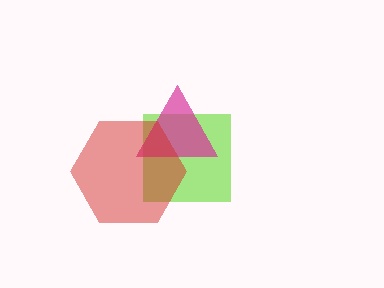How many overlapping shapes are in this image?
There are 3 overlapping shapes in the image.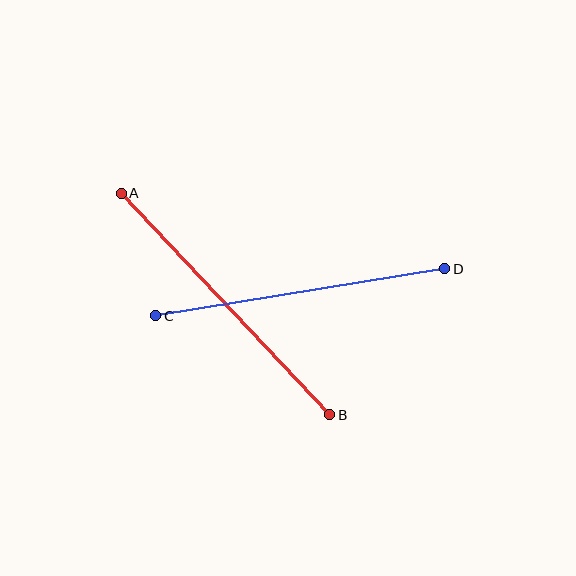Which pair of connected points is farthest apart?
Points A and B are farthest apart.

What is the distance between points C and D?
The distance is approximately 293 pixels.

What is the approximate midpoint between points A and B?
The midpoint is at approximately (226, 304) pixels.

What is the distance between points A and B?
The distance is approximately 304 pixels.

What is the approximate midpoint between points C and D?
The midpoint is at approximately (300, 292) pixels.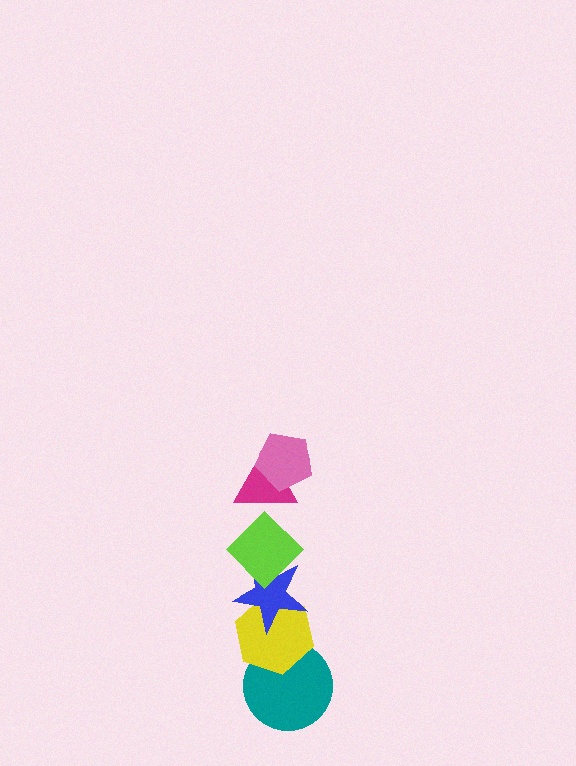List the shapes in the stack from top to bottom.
From top to bottom: the pink pentagon, the magenta triangle, the lime diamond, the blue star, the yellow hexagon, the teal circle.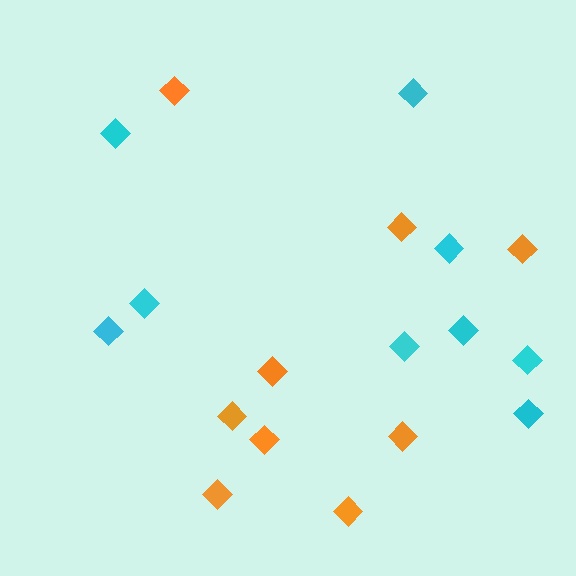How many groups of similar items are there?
There are 2 groups: one group of orange diamonds (9) and one group of cyan diamonds (9).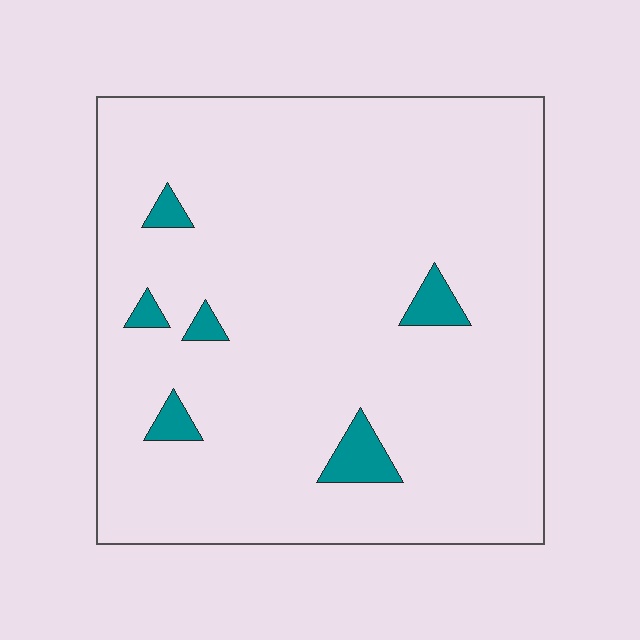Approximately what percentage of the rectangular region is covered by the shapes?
Approximately 5%.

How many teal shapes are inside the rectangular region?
6.